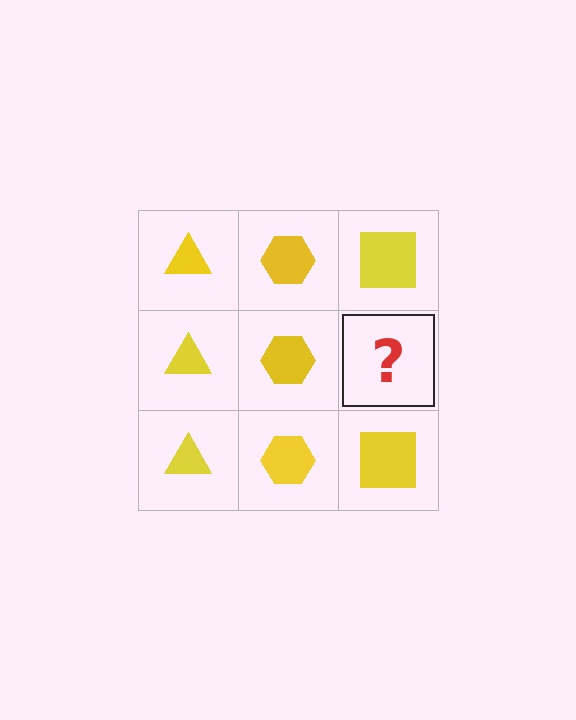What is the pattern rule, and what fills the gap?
The rule is that each column has a consistent shape. The gap should be filled with a yellow square.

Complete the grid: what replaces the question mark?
The question mark should be replaced with a yellow square.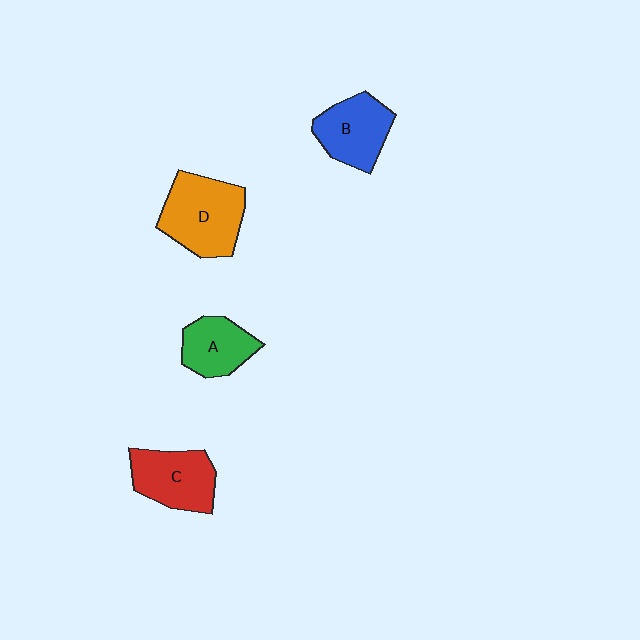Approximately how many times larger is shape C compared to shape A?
Approximately 1.3 times.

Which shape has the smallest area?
Shape A (green).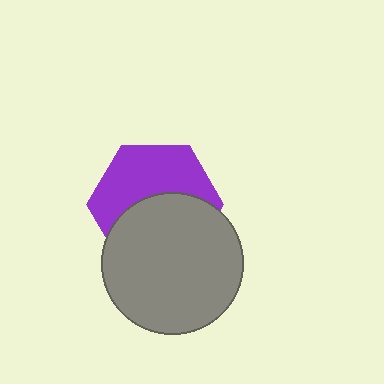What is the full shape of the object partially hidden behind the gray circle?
The partially hidden object is a purple hexagon.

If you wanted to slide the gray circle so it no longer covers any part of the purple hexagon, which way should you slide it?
Slide it down — that is the most direct way to separate the two shapes.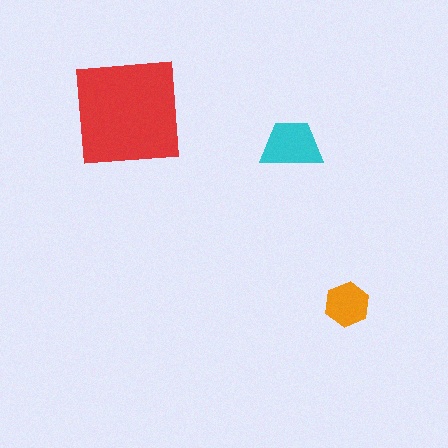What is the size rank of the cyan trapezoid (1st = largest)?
2nd.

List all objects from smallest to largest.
The orange hexagon, the cyan trapezoid, the red square.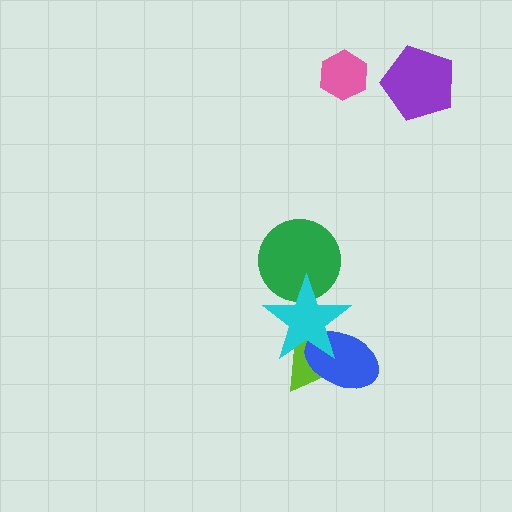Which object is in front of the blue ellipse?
The cyan star is in front of the blue ellipse.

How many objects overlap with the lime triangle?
2 objects overlap with the lime triangle.